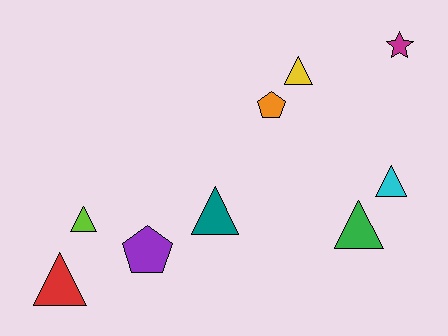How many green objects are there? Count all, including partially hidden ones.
There is 1 green object.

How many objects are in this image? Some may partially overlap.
There are 9 objects.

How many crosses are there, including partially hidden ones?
There are no crosses.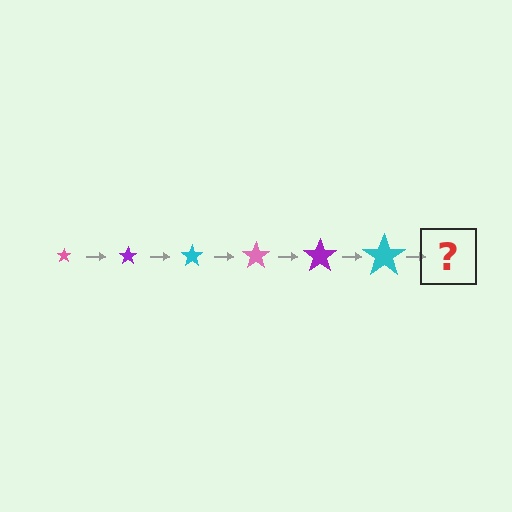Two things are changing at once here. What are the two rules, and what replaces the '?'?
The two rules are that the star grows larger each step and the color cycles through pink, purple, and cyan. The '?' should be a pink star, larger than the previous one.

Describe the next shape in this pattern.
It should be a pink star, larger than the previous one.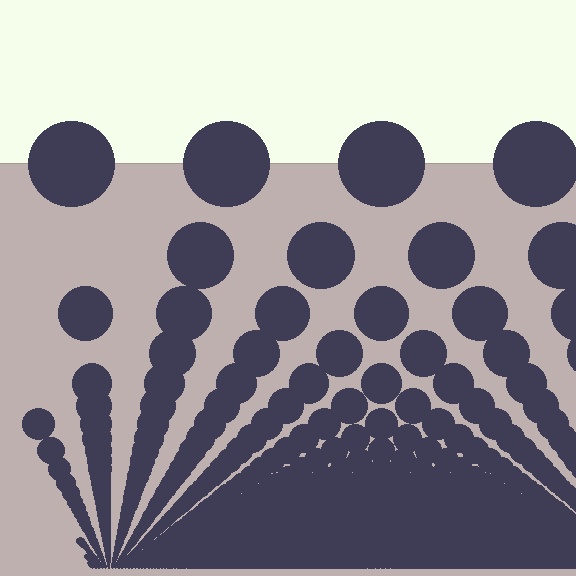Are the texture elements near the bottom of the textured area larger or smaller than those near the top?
Smaller. The gradient is inverted — elements near the bottom are smaller and denser.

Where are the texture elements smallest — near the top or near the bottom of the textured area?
Near the bottom.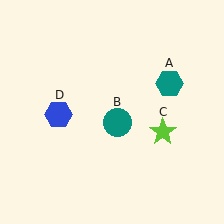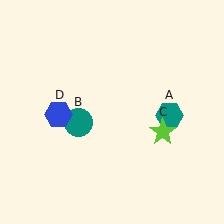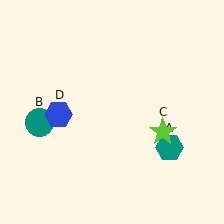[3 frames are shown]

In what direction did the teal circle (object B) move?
The teal circle (object B) moved left.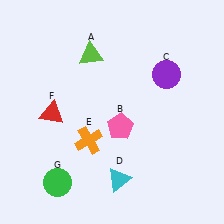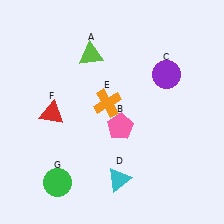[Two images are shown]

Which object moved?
The orange cross (E) moved up.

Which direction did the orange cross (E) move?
The orange cross (E) moved up.